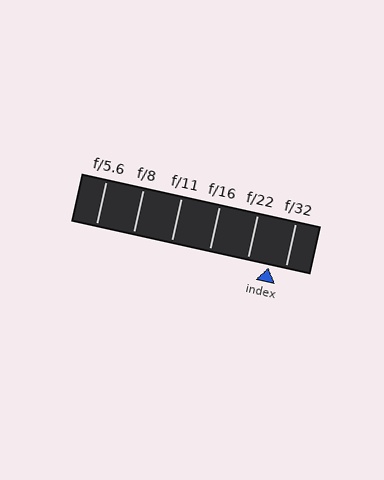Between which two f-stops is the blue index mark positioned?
The index mark is between f/22 and f/32.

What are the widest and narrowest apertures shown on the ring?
The widest aperture shown is f/5.6 and the narrowest is f/32.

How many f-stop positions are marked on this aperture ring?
There are 6 f-stop positions marked.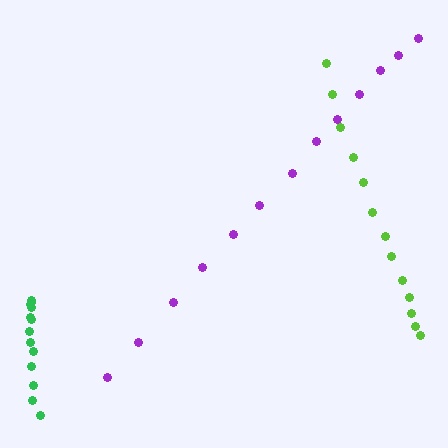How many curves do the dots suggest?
There are 3 distinct paths.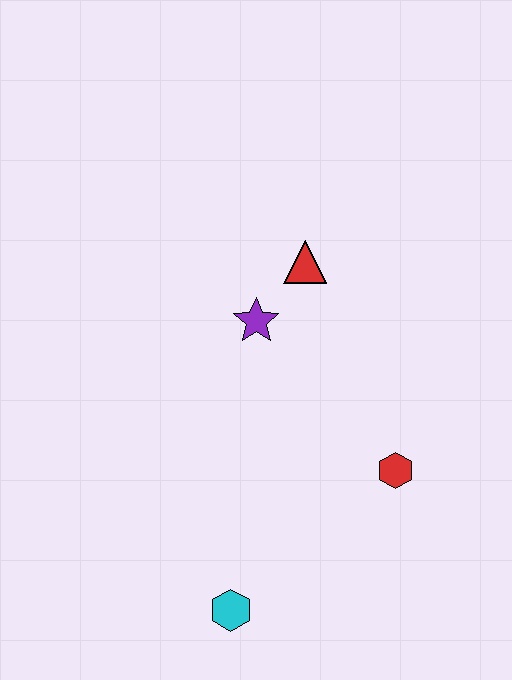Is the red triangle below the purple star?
No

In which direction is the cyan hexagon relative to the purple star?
The cyan hexagon is below the purple star.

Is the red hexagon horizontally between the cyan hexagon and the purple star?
No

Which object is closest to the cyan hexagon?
The red hexagon is closest to the cyan hexagon.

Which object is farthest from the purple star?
The cyan hexagon is farthest from the purple star.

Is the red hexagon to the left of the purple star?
No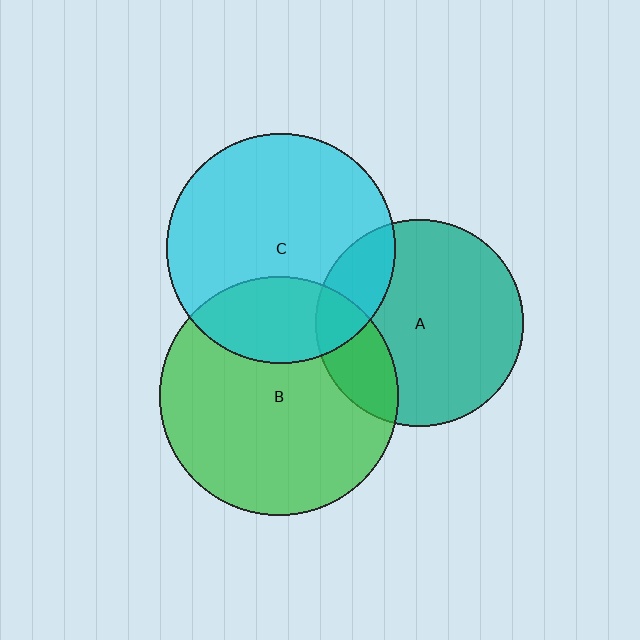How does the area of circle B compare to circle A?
Approximately 1.3 times.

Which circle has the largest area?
Circle B (green).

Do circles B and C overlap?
Yes.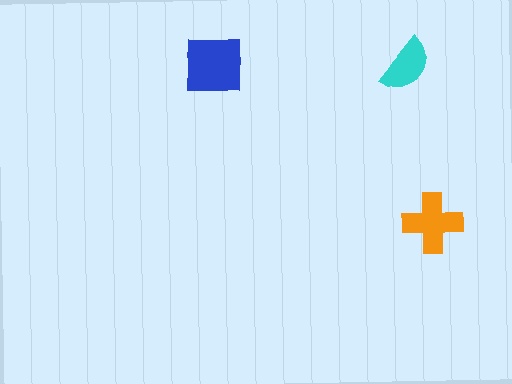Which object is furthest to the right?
The orange cross is rightmost.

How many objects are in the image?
There are 3 objects in the image.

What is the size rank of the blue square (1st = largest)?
1st.